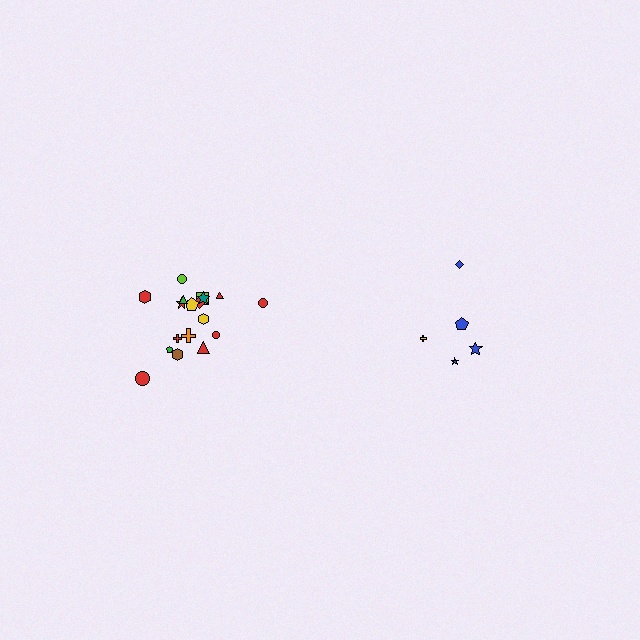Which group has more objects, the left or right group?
The left group.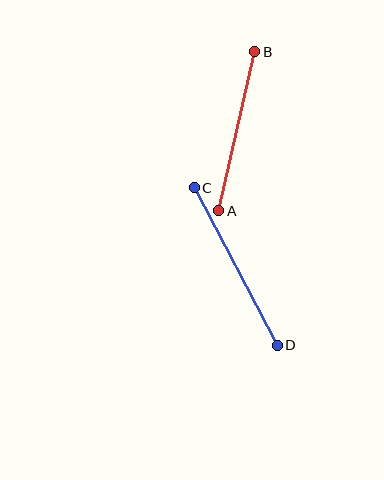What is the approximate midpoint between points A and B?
The midpoint is at approximately (237, 131) pixels.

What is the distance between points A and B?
The distance is approximately 163 pixels.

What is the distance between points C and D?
The distance is approximately 178 pixels.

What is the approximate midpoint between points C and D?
The midpoint is at approximately (236, 266) pixels.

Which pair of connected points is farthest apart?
Points C and D are farthest apart.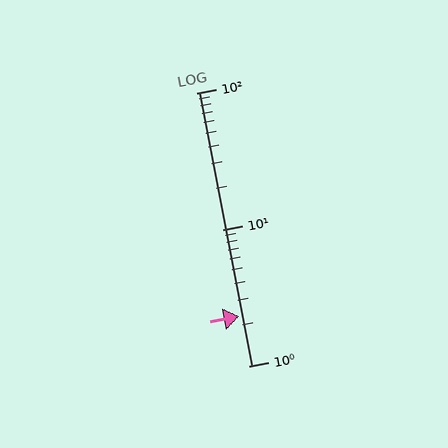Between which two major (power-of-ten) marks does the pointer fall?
The pointer is between 1 and 10.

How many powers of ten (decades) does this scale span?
The scale spans 2 decades, from 1 to 100.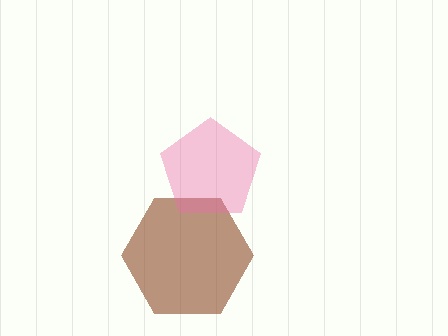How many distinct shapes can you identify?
There are 2 distinct shapes: a brown hexagon, a pink pentagon.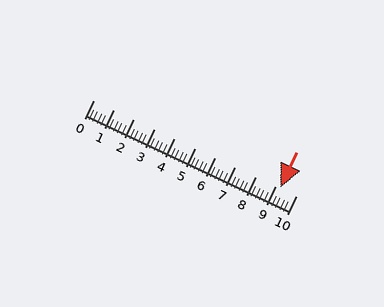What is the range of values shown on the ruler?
The ruler shows values from 0 to 10.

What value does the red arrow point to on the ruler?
The red arrow points to approximately 9.2.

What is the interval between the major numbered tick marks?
The major tick marks are spaced 1 units apart.